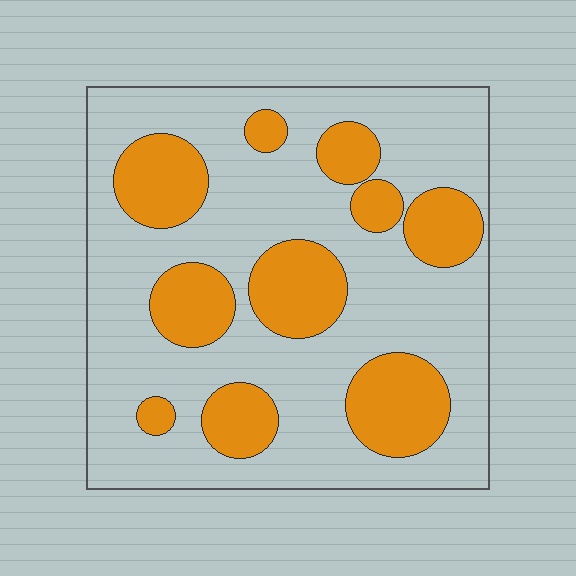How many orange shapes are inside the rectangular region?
10.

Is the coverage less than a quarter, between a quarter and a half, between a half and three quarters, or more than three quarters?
Between a quarter and a half.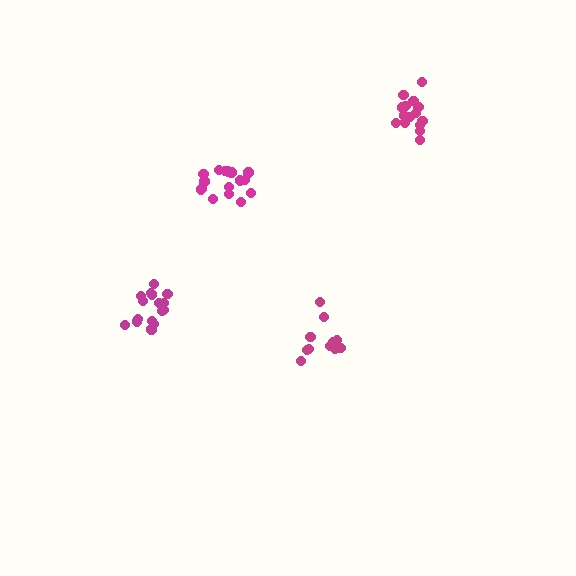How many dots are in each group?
Group 1: 16 dots, Group 2: 11 dots, Group 3: 16 dots, Group 4: 15 dots (58 total).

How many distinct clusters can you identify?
There are 4 distinct clusters.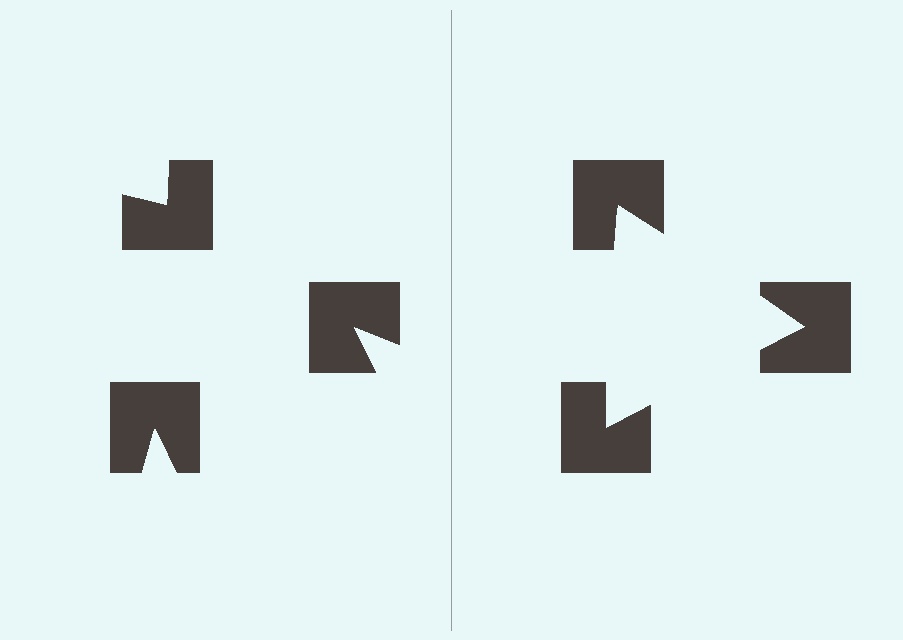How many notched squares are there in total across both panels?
6 — 3 on each side.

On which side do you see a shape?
An illusory triangle appears on the right side. On the left side the wedge cuts are rotated, so no coherent shape forms.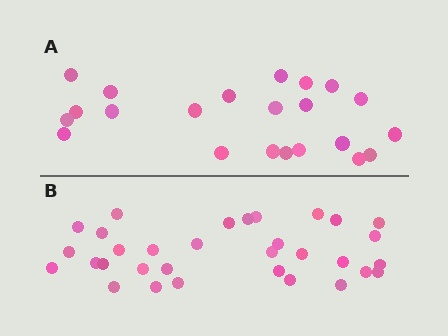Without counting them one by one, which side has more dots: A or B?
Region B (the bottom region) has more dots.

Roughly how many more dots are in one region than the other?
Region B has roughly 10 or so more dots than region A.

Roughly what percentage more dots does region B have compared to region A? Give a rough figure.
About 45% more.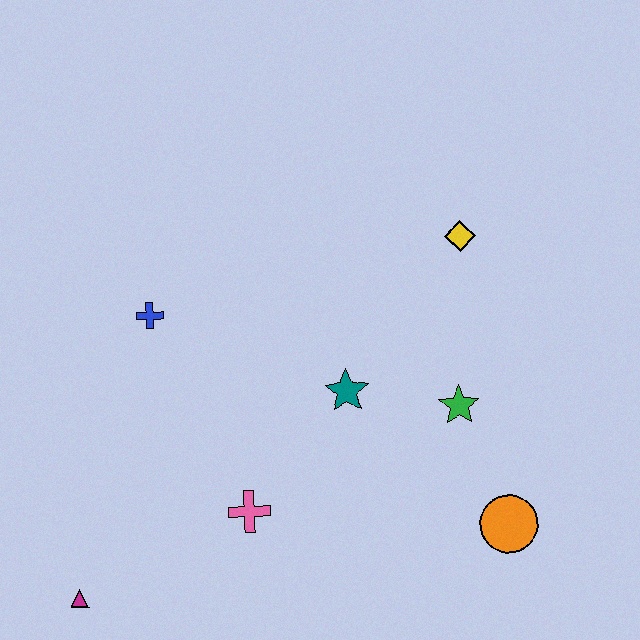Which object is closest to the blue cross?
The teal star is closest to the blue cross.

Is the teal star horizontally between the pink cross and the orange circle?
Yes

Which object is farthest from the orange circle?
The magenta triangle is farthest from the orange circle.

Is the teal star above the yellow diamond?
No